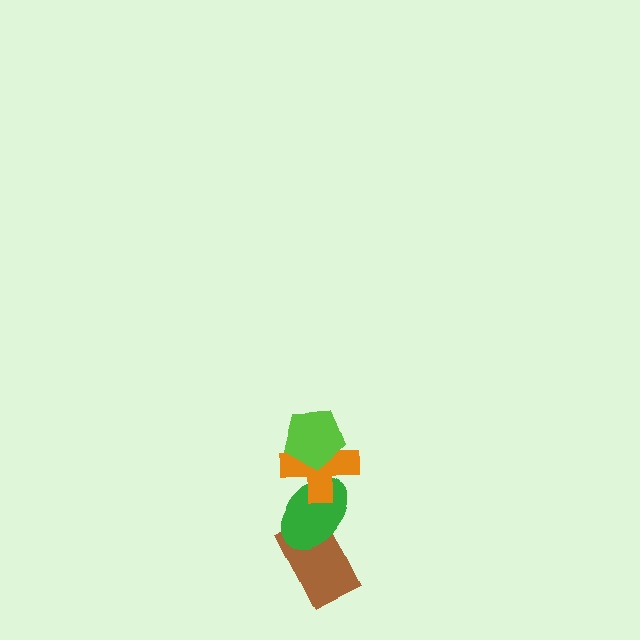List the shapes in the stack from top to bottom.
From top to bottom: the lime pentagon, the orange cross, the green ellipse, the brown rectangle.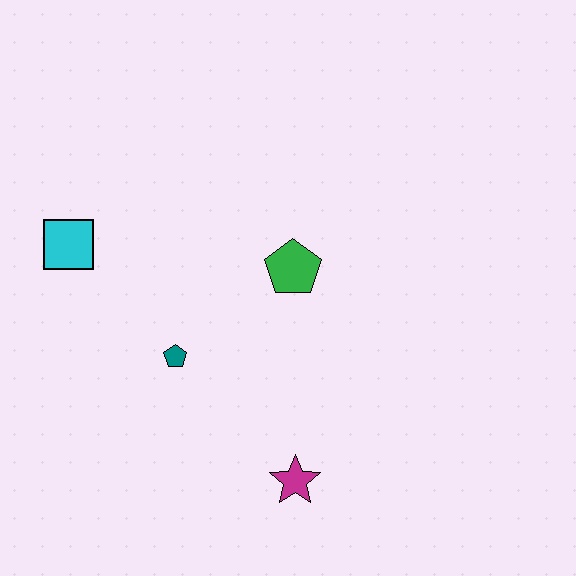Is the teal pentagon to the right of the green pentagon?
No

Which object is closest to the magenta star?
The teal pentagon is closest to the magenta star.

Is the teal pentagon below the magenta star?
No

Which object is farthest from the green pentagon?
The cyan square is farthest from the green pentagon.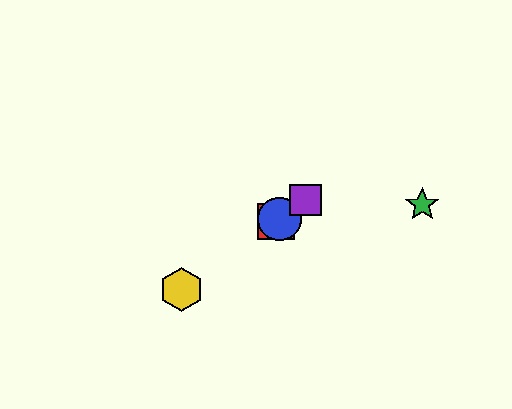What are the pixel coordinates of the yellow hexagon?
The yellow hexagon is at (182, 290).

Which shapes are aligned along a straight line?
The red square, the blue circle, the yellow hexagon, the purple square are aligned along a straight line.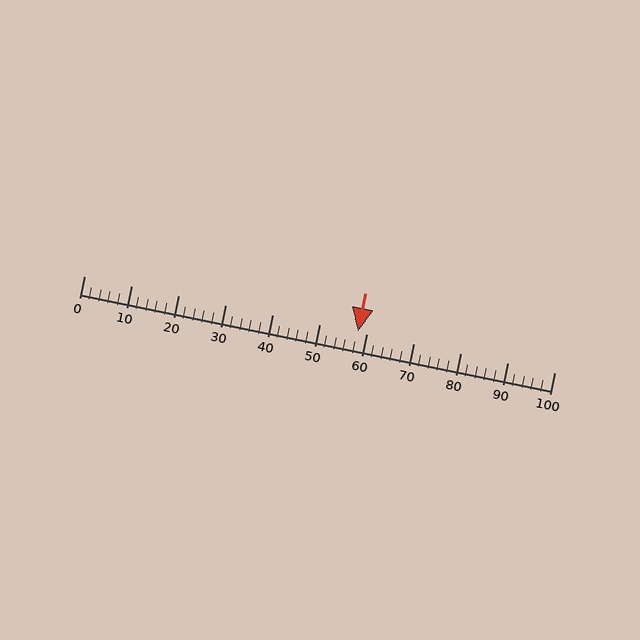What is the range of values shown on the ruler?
The ruler shows values from 0 to 100.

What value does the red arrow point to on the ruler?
The red arrow points to approximately 58.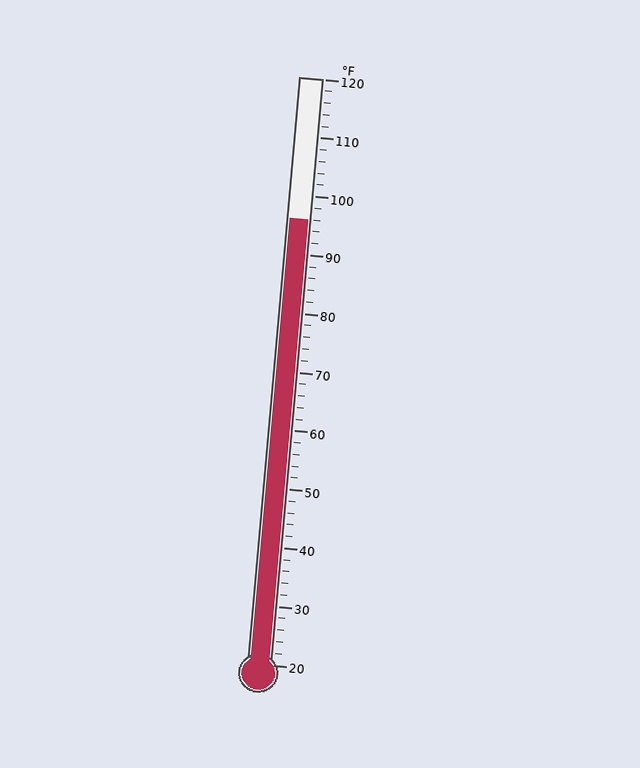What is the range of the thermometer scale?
The thermometer scale ranges from 20°F to 120°F.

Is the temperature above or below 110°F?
The temperature is below 110°F.